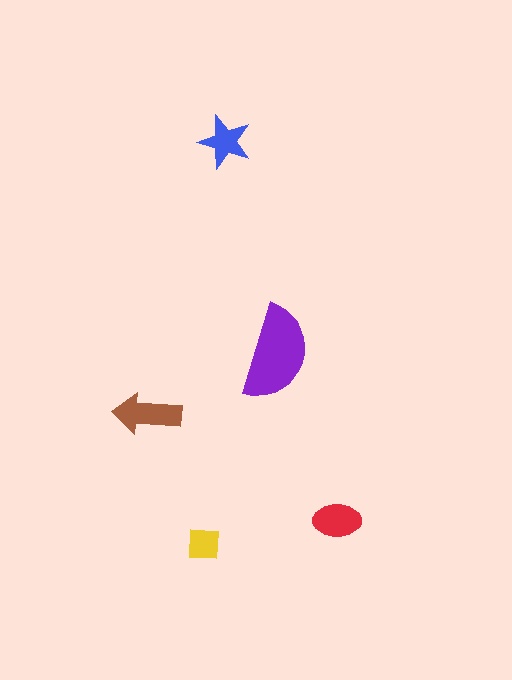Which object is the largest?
The purple semicircle.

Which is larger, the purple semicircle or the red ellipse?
The purple semicircle.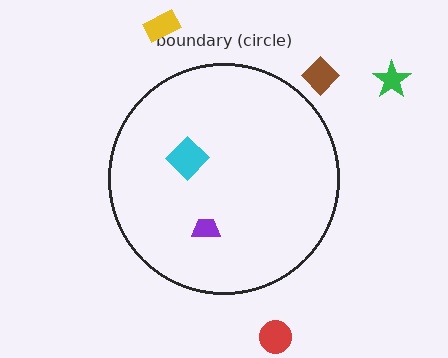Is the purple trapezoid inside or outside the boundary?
Inside.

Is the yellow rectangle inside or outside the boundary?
Outside.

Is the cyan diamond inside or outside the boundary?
Inside.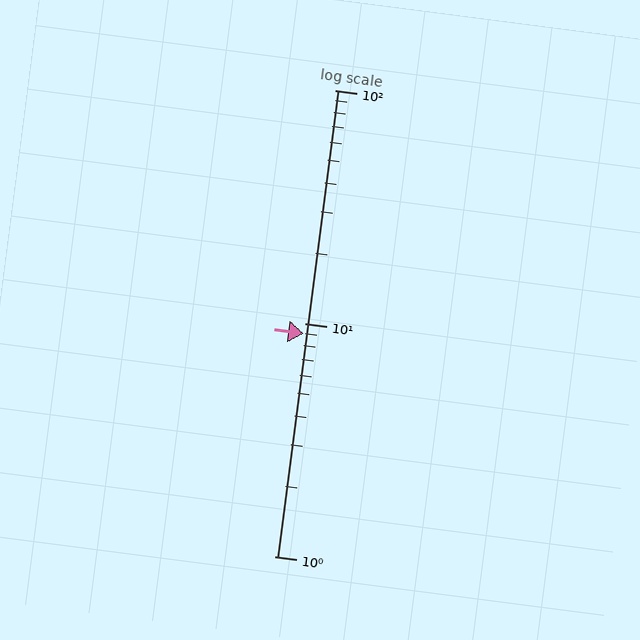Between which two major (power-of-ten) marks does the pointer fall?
The pointer is between 1 and 10.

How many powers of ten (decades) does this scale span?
The scale spans 2 decades, from 1 to 100.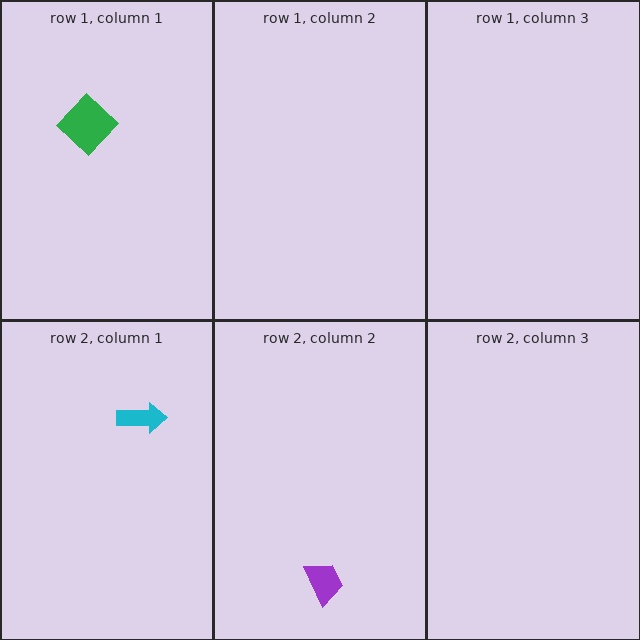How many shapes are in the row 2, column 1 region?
1.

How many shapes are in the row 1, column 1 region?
1.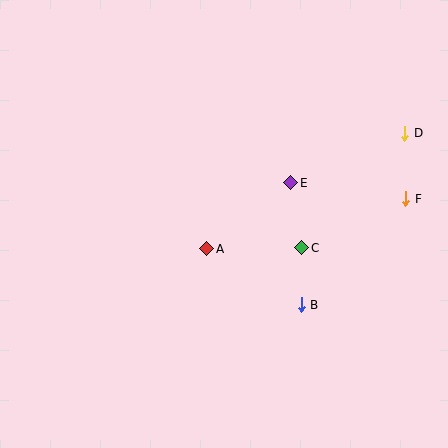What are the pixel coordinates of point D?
Point D is at (405, 133).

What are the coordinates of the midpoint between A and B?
The midpoint between A and B is at (254, 277).